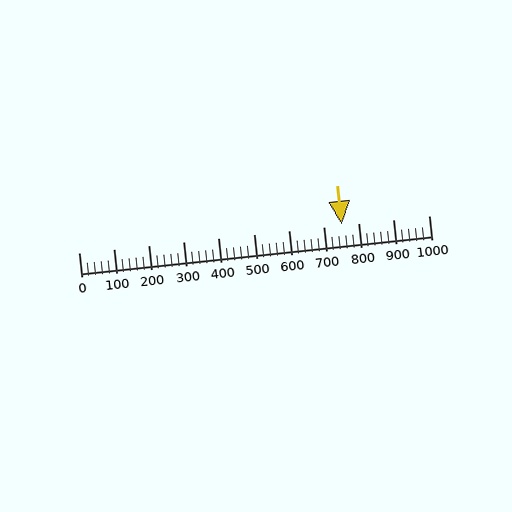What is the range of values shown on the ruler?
The ruler shows values from 0 to 1000.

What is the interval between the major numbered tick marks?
The major tick marks are spaced 100 units apart.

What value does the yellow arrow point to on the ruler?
The yellow arrow points to approximately 752.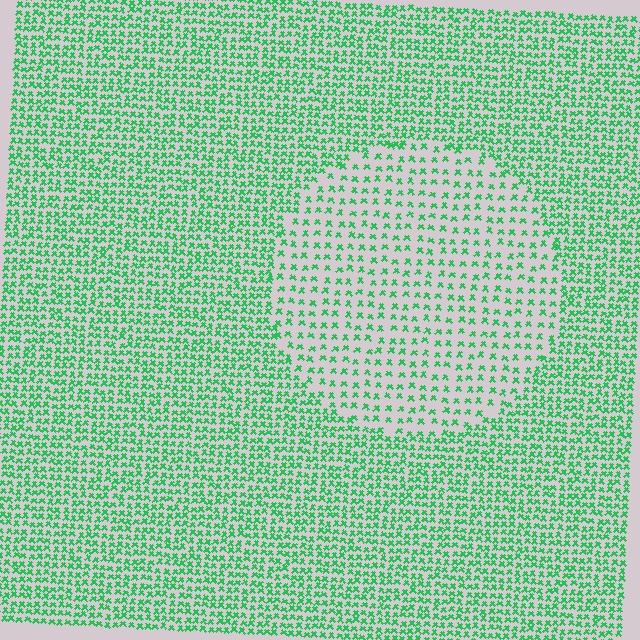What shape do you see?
I see a circle.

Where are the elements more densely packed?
The elements are more densely packed outside the circle boundary.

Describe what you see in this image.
The image contains small green elements arranged at two different densities. A circle-shaped region is visible where the elements are less densely packed than the surrounding area.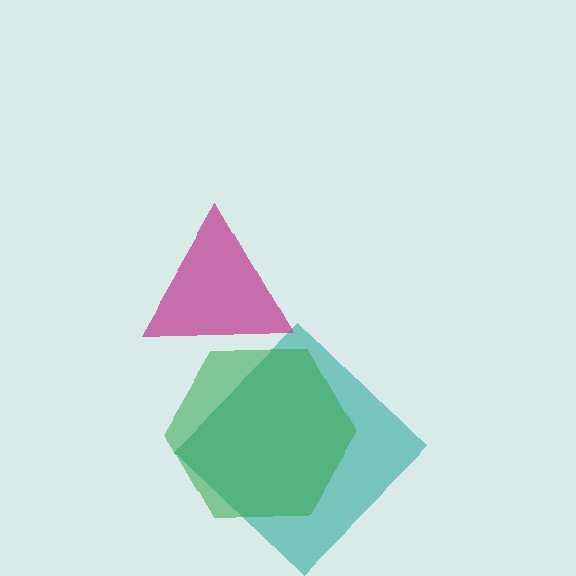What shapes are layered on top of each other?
The layered shapes are: a teal diamond, a green hexagon, a magenta triangle.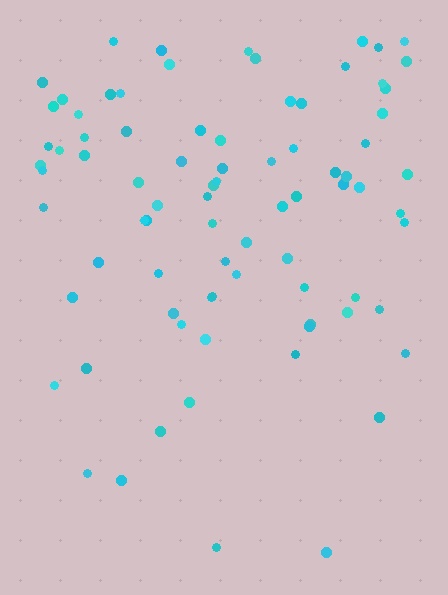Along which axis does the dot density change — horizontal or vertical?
Vertical.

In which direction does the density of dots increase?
From bottom to top, with the top side densest.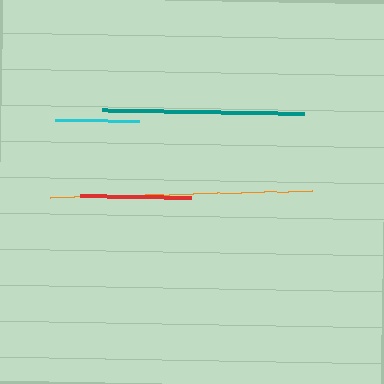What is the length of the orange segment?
The orange segment is approximately 263 pixels long.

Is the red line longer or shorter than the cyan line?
The red line is longer than the cyan line.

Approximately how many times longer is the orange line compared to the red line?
The orange line is approximately 2.4 times the length of the red line.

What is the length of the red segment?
The red segment is approximately 110 pixels long.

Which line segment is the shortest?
The cyan line is the shortest at approximately 85 pixels.